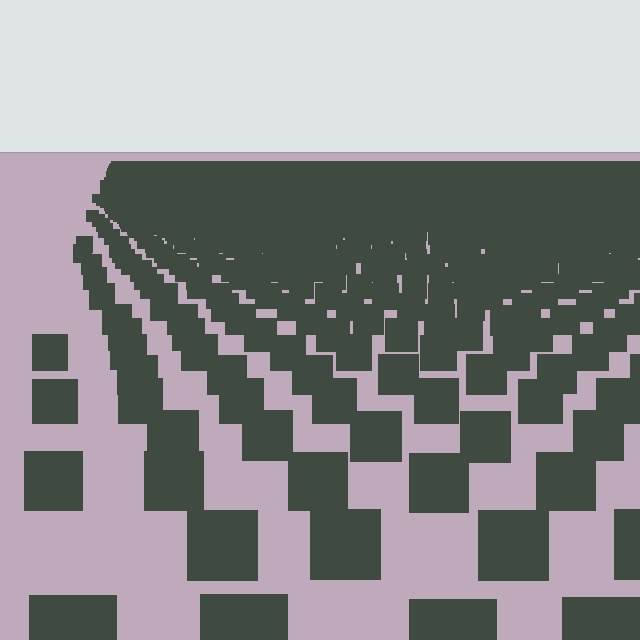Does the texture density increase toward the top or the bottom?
Density increases toward the top.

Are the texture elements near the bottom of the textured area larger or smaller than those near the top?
Larger. Near the bottom, elements are closer to the viewer and appear at a bigger on-screen size.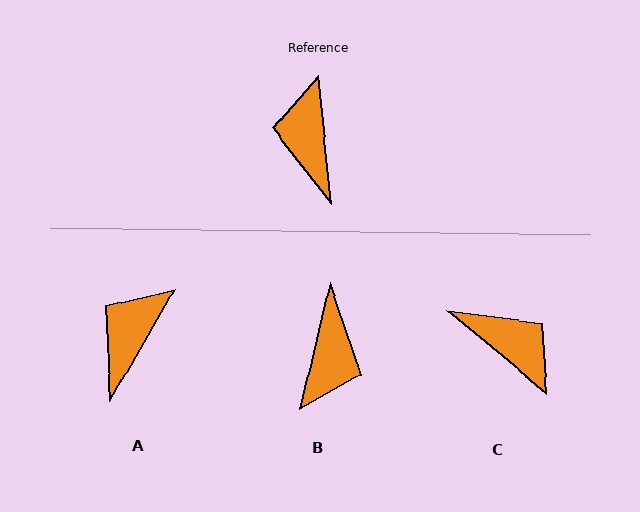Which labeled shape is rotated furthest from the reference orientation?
B, about 161 degrees away.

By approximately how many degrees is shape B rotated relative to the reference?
Approximately 161 degrees counter-clockwise.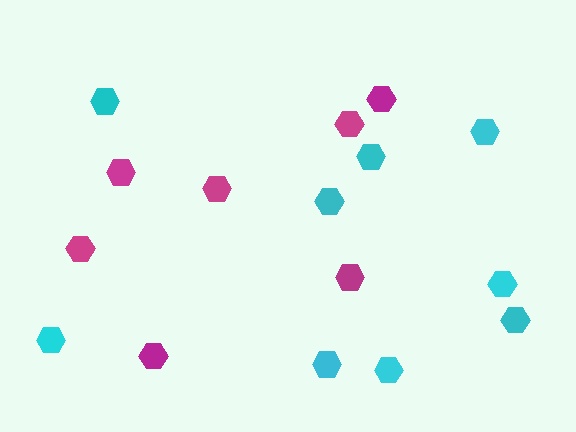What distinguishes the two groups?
There are 2 groups: one group of cyan hexagons (9) and one group of magenta hexagons (7).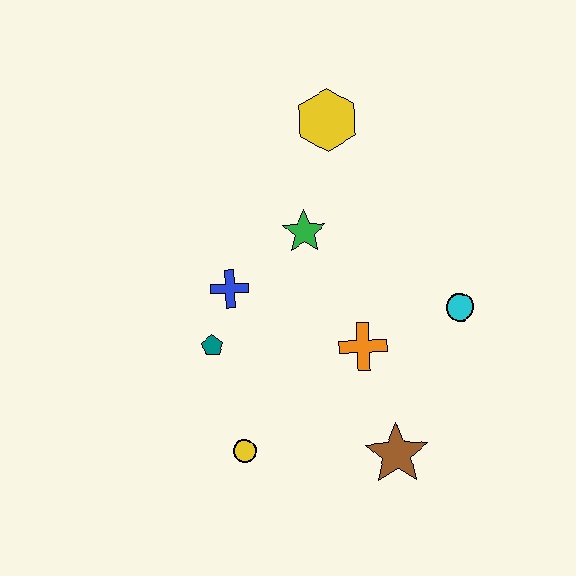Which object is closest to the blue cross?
The teal pentagon is closest to the blue cross.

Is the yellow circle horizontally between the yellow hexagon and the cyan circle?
No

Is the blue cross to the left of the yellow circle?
Yes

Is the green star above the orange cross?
Yes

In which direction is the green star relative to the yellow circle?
The green star is above the yellow circle.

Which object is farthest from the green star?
The brown star is farthest from the green star.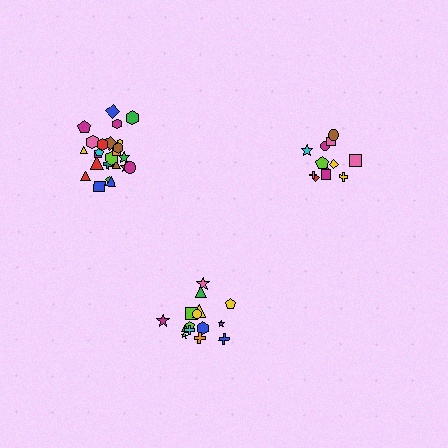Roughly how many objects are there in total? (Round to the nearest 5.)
Roughly 50 objects in total.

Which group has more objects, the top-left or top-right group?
The top-left group.